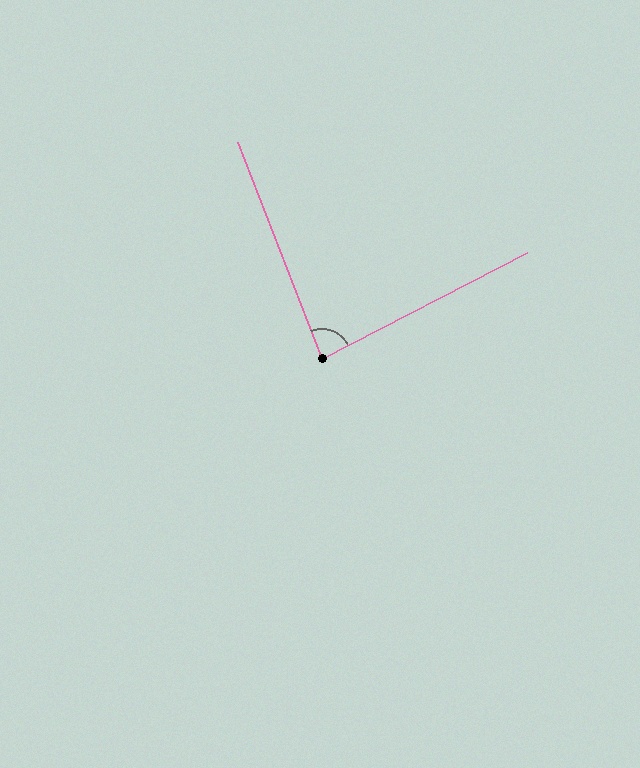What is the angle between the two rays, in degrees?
Approximately 84 degrees.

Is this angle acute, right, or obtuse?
It is acute.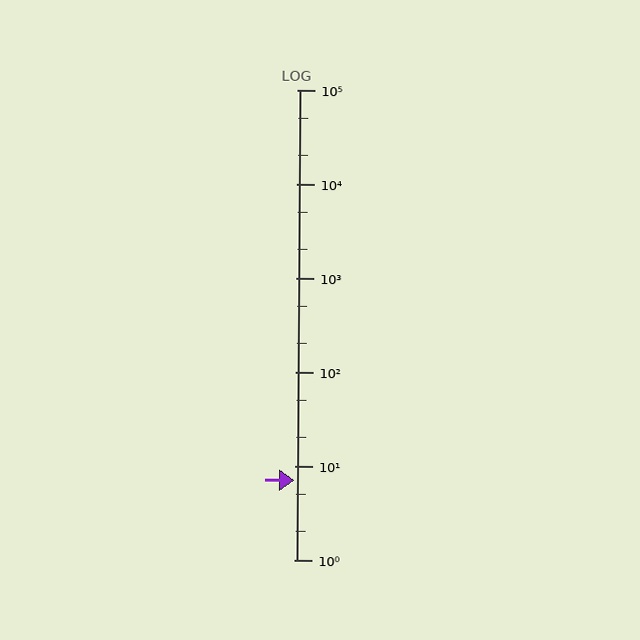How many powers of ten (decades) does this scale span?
The scale spans 5 decades, from 1 to 100000.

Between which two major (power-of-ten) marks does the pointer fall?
The pointer is between 1 and 10.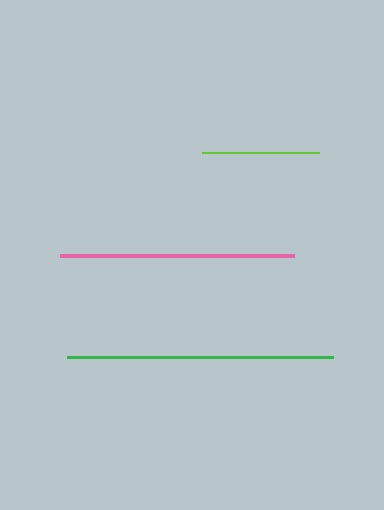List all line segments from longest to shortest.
From longest to shortest: green, pink, lime.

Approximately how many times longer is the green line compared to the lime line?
The green line is approximately 2.3 times the length of the lime line.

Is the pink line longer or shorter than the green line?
The green line is longer than the pink line.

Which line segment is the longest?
The green line is the longest at approximately 266 pixels.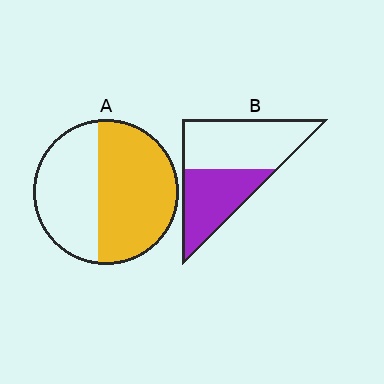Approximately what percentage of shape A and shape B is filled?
A is approximately 55% and B is approximately 45%.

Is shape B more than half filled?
No.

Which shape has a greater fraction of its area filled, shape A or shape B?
Shape A.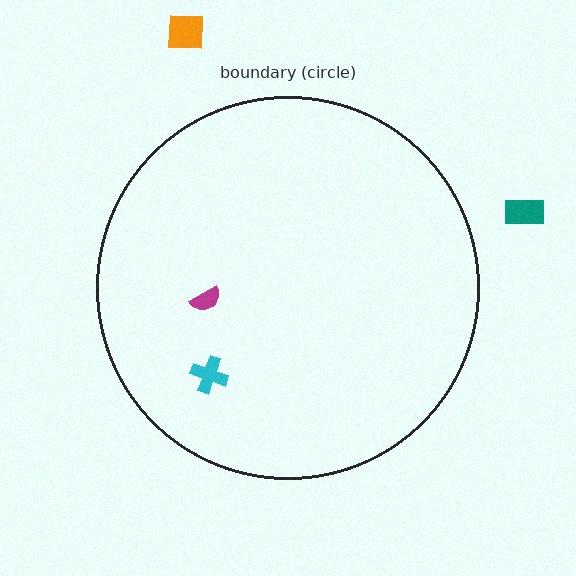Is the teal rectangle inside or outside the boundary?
Outside.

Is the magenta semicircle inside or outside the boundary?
Inside.